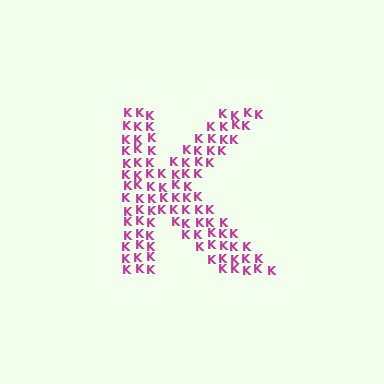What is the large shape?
The large shape is the letter K.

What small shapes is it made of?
It is made of small letter K's.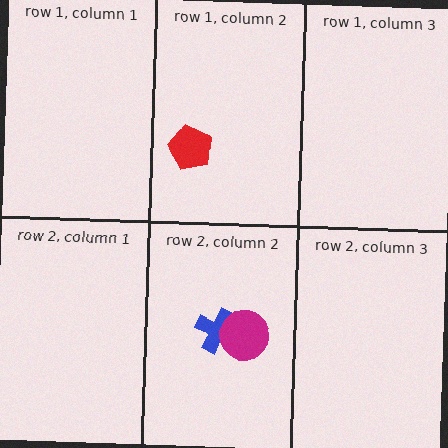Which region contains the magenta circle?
The row 2, column 2 region.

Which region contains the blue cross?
The row 2, column 2 region.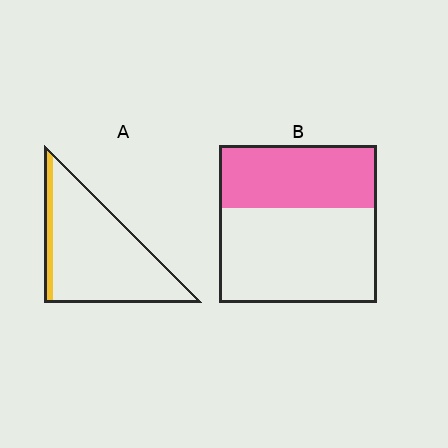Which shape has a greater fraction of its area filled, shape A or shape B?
Shape B.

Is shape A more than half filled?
No.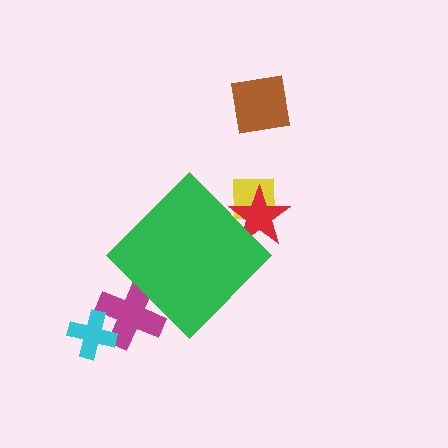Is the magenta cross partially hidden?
Yes, the magenta cross is partially hidden behind the green diamond.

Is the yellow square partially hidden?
Yes, the yellow square is partially hidden behind the green diamond.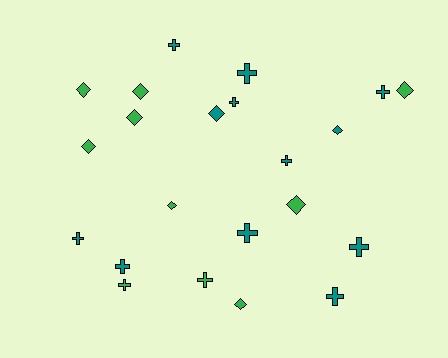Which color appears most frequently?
Teal, with 12 objects.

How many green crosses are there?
There are 2 green crosses.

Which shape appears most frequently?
Cross, with 12 objects.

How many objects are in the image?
There are 22 objects.